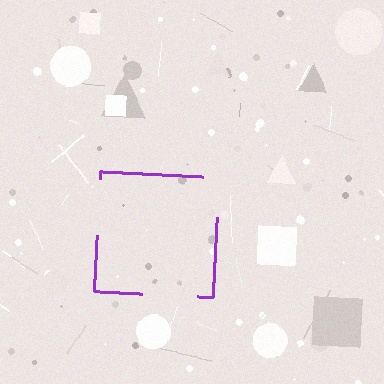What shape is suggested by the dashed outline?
The dashed outline suggests a square.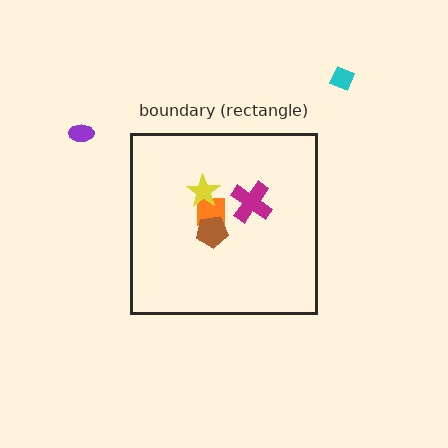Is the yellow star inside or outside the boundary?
Inside.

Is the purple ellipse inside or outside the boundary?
Outside.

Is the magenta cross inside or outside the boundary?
Inside.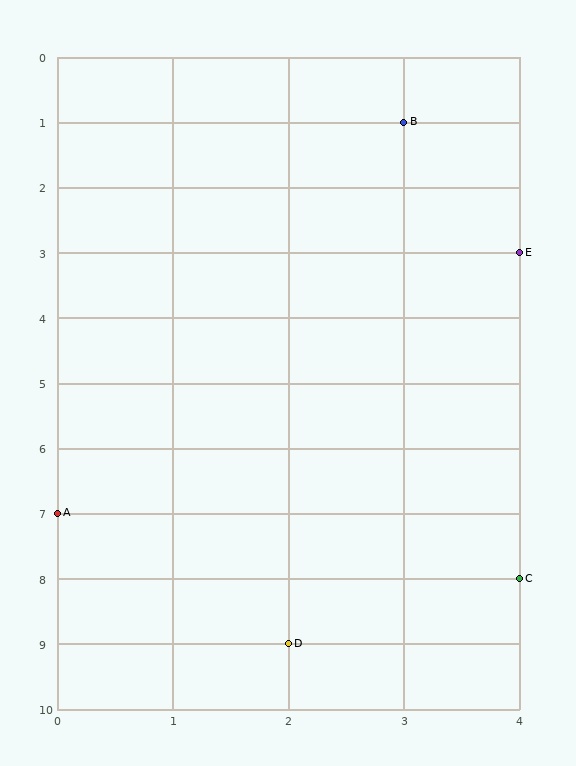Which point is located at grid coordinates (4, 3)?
Point E is at (4, 3).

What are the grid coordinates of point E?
Point E is at grid coordinates (4, 3).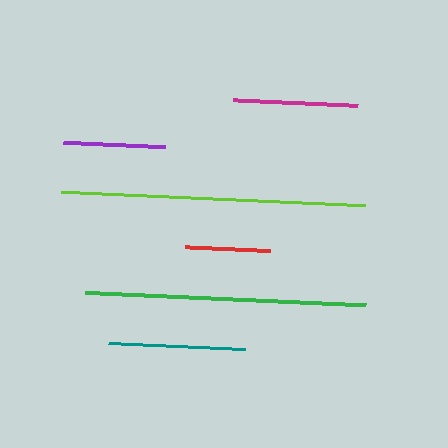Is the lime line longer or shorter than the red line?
The lime line is longer than the red line.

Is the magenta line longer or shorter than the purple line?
The magenta line is longer than the purple line.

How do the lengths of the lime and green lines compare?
The lime and green lines are approximately the same length.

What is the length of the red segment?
The red segment is approximately 86 pixels long.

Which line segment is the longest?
The lime line is the longest at approximately 304 pixels.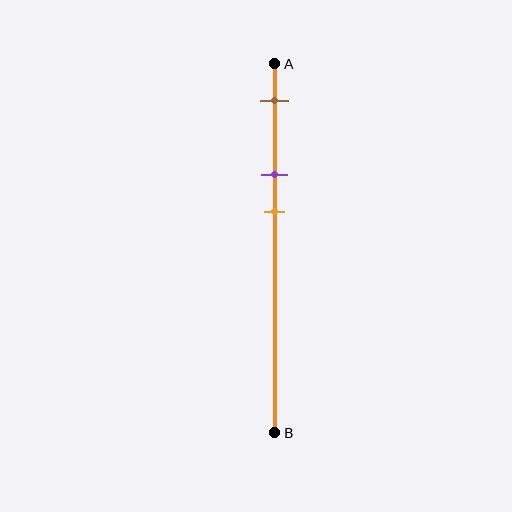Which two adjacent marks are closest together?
The purple and orange marks are the closest adjacent pair.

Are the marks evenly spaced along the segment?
Yes, the marks are approximately evenly spaced.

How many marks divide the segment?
There are 3 marks dividing the segment.